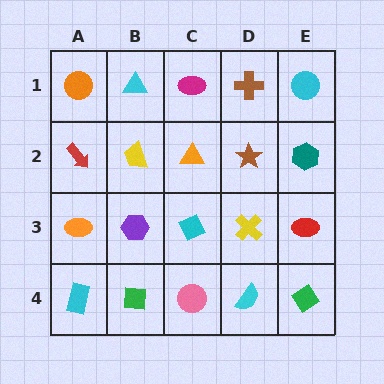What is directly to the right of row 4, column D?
A green diamond.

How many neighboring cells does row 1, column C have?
3.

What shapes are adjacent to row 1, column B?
A yellow trapezoid (row 2, column B), an orange circle (row 1, column A), a magenta ellipse (row 1, column C).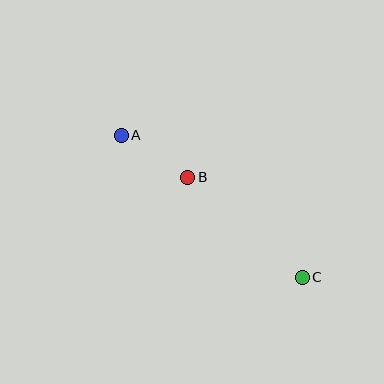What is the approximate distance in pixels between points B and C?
The distance between B and C is approximately 152 pixels.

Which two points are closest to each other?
Points A and B are closest to each other.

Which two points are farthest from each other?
Points A and C are farthest from each other.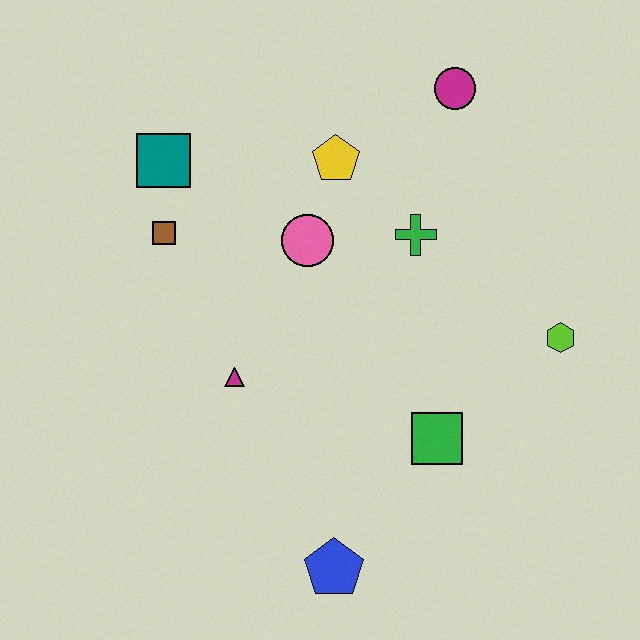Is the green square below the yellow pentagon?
Yes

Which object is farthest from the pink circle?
The blue pentagon is farthest from the pink circle.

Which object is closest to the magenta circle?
The yellow pentagon is closest to the magenta circle.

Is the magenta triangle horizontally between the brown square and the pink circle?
Yes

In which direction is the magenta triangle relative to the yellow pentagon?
The magenta triangle is below the yellow pentagon.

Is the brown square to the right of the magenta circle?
No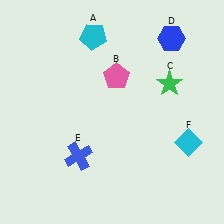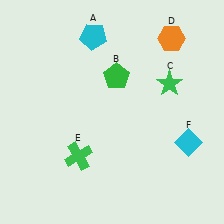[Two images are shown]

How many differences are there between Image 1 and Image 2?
There are 3 differences between the two images.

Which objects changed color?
B changed from pink to green. D changed from blue to orange. E changed from blue to green.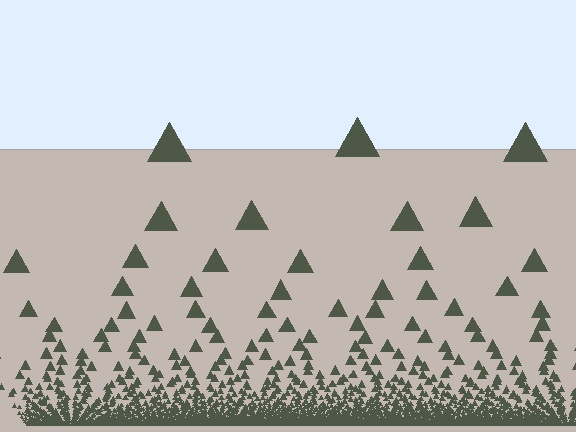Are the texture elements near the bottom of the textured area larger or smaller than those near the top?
Smaller. The gradient is inverted — elements near the bottom are smaller and denser.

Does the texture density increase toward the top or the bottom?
Density increases toward the bottom.